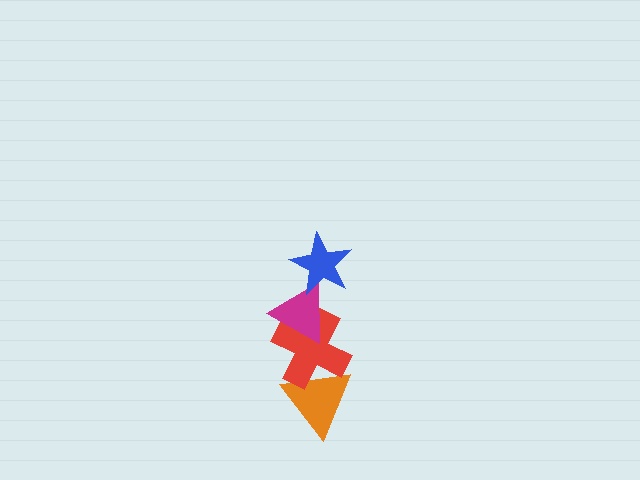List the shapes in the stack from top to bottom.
From top to bottom: the blue star, the magenta triangle, the red cross, the orange triangle.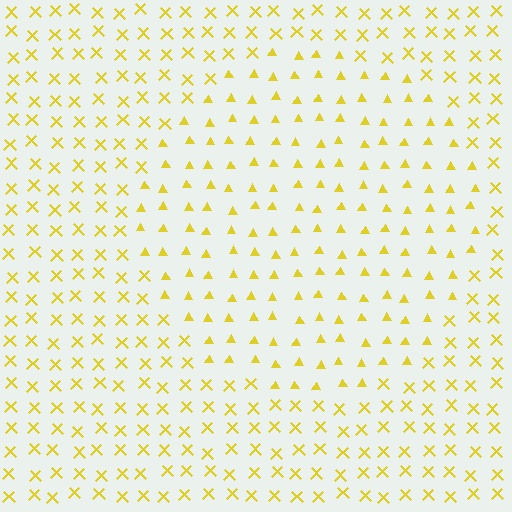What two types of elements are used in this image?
The image uses triangles inside the circle region and X marks outside it.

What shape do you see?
I see a circle.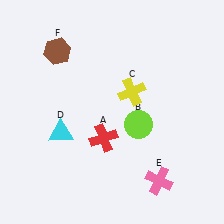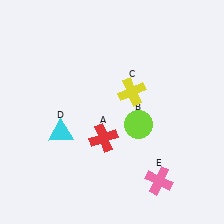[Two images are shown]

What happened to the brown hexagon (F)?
The brown hexagon (F) was removed in Image 2. It was in the top-left area of Image 1.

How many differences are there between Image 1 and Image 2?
There is 1 difference between the two images.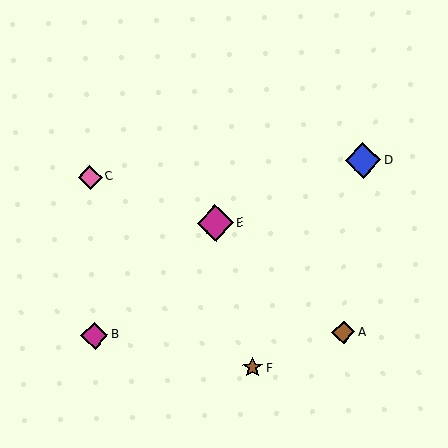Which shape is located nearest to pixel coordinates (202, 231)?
The magenta diamond (labeled E) at (215, 223) is nearest to that location.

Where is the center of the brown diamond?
The center of the brown diamond is at (344, 332).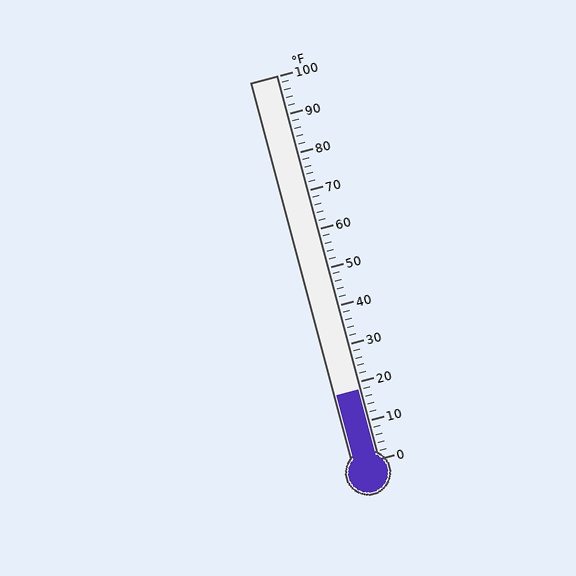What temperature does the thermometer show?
The thermometer shows approximately 18°F.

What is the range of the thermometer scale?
The thermometer scale ranges from 0°F to 100°F.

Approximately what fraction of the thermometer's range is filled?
The thermometer is filled to approximately 20% of its range.